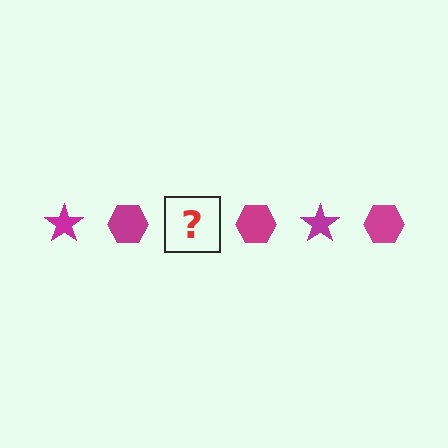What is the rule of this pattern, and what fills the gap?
The rule is that the pattern cycles through star, hexagon shapes in magenta. The gap should be filled with a magenta star.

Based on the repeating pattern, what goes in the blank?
The blank should be a magenta star.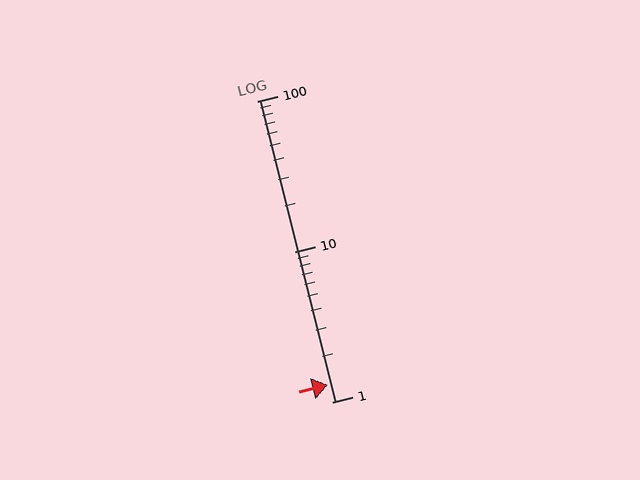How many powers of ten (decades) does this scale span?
The scale spans 2 decades, from 1 to 100.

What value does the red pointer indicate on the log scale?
The pointer indicates approximately 1.3.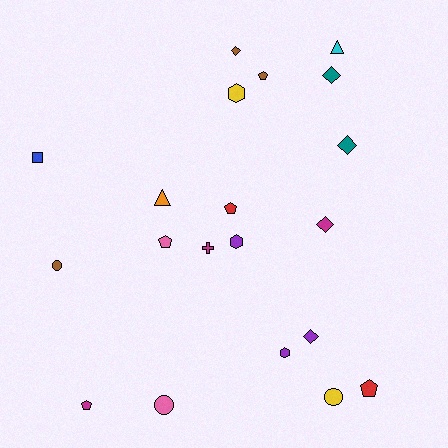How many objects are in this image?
There are 20 objects.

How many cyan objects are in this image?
There is 1 cyan object.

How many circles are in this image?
There are 3 circles.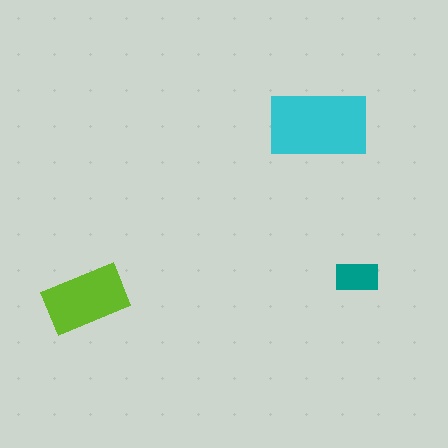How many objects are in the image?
There are 3 objects in the image.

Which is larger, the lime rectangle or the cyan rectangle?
The cyan one.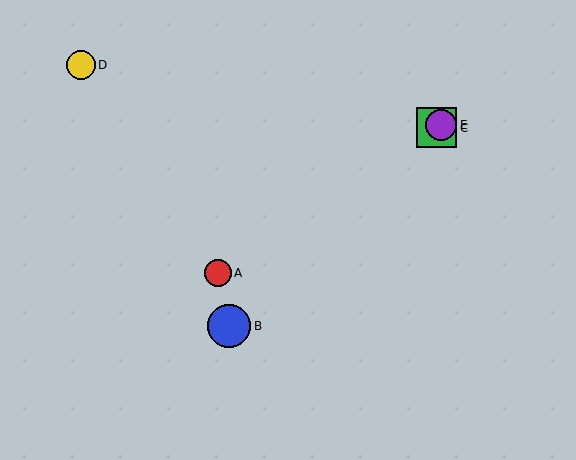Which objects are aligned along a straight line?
Objects A, C, E are aligned along a straight line.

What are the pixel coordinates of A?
Object A is at (218, 273).